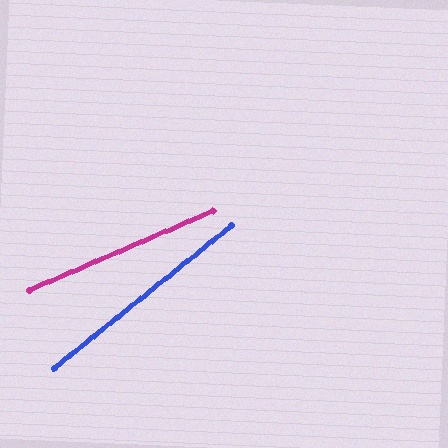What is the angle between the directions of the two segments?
Approximately 16 degrees.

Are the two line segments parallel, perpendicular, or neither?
Neither parallel nor perpendicular — they differ by about 16°.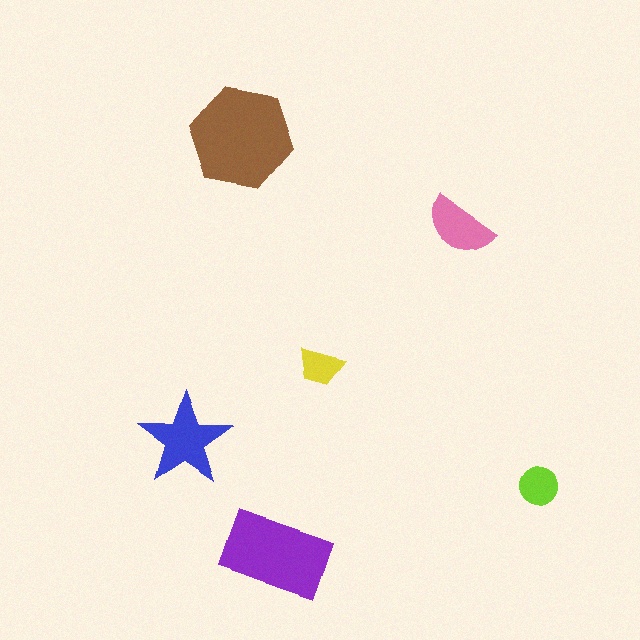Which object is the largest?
The brown hexagon.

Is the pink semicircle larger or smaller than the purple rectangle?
Smaller.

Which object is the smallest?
The yellow trapezoid.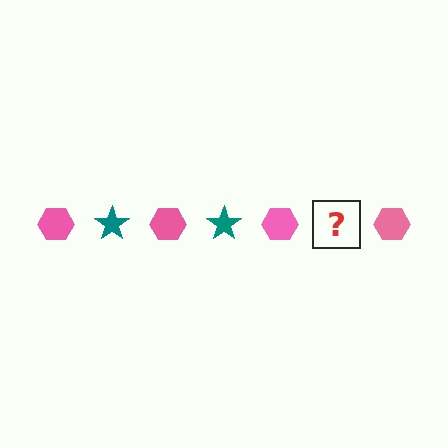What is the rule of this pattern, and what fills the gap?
The rule is that the pattern alternates between pink hexagon and teal star. The gap should be filled with a teal star.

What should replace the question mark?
The question mark should be replaced with a teal star.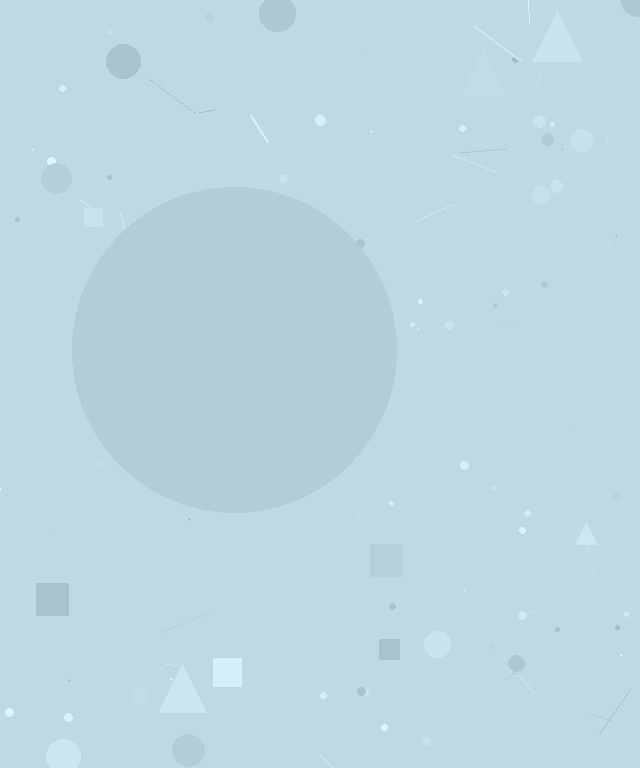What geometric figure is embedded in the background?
A circle is embedded in the background.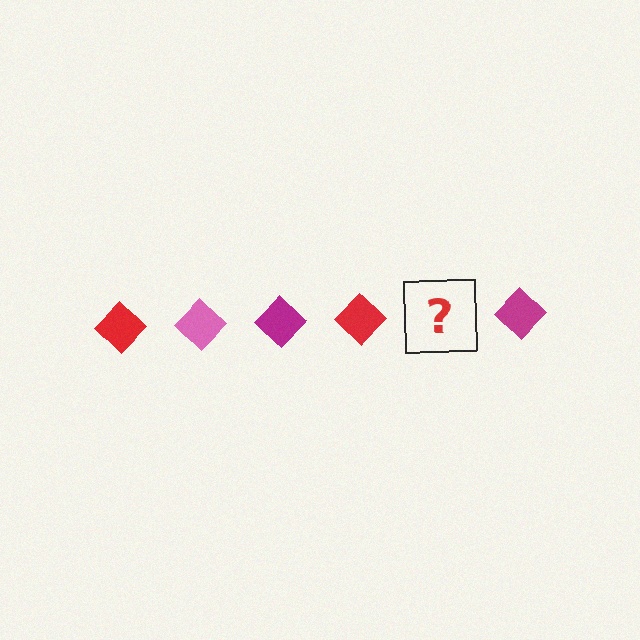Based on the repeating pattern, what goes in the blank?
The blank should be a pink diamond.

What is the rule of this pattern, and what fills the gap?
The rule is that the pattern cycles through red, pink, magenta diamonds. The gap should be filled with a pink diamond.